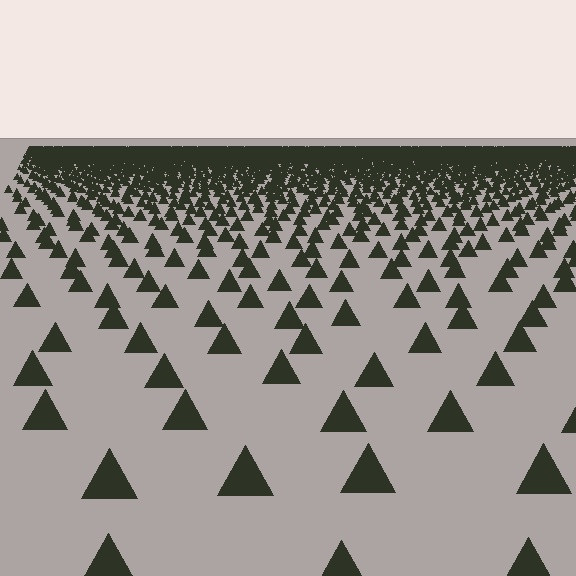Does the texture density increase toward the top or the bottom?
Density increases toward the top.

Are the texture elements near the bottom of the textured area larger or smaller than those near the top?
Larger. Near the bottom, elements are closer to the viewer and appear at a bigger on-screen size.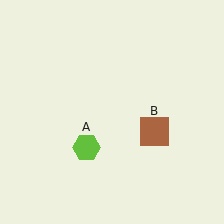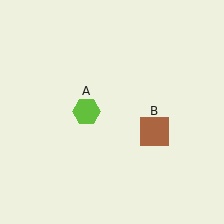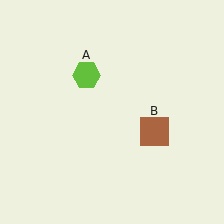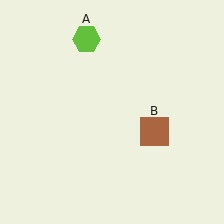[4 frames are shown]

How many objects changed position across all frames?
1 object changed position: lime hexagon (object A).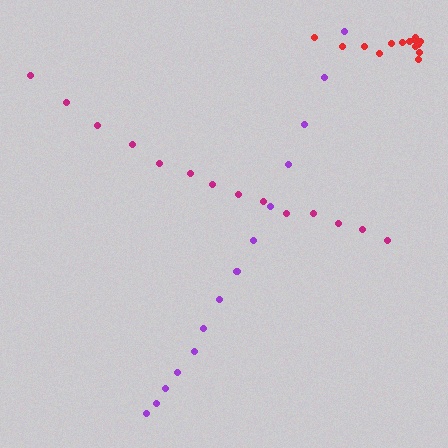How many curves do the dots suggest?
There are 3 distinct paths.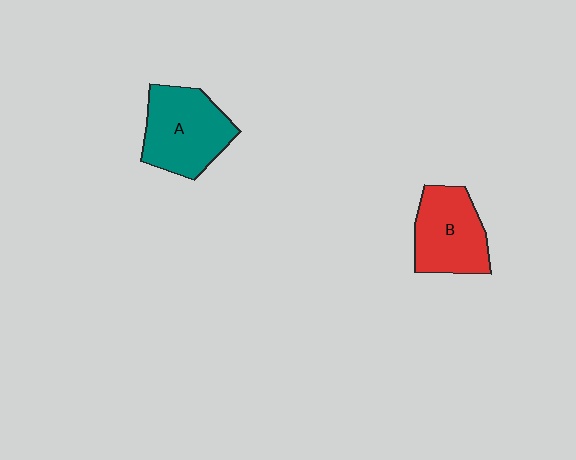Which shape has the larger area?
Shape A (teal).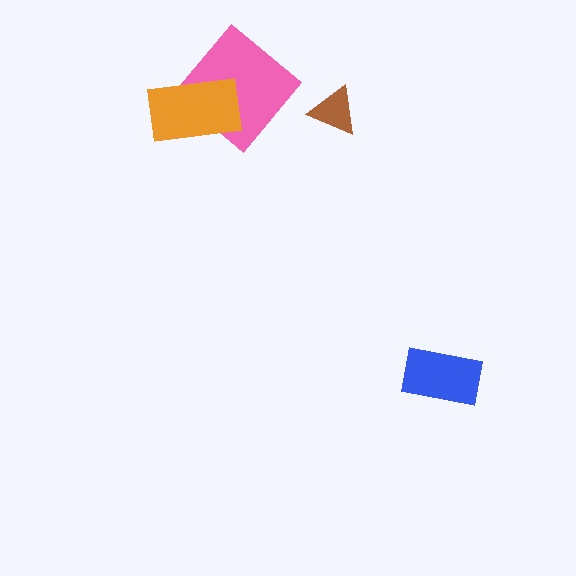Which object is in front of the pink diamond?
The orange rectangle is in front of the pink diamond.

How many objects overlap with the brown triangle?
0 objects overlap with the brown triangle.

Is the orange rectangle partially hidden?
No, no other shape covers it.